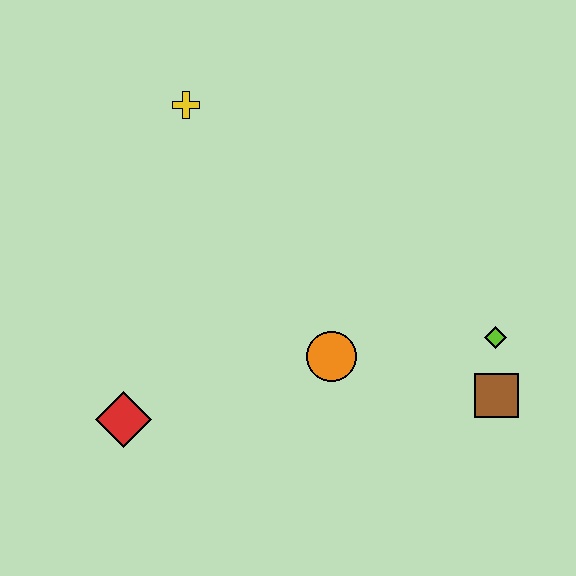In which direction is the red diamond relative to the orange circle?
The red diamond is to the left of the orange circle.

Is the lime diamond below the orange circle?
No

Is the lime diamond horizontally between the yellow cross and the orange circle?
No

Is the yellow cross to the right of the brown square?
No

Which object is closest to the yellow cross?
The orange circle is closest to the yellow cross.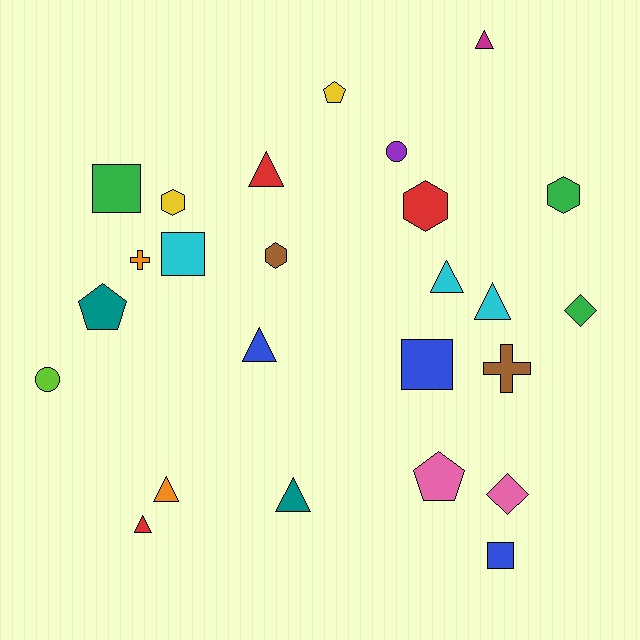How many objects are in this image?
There are 25 objects.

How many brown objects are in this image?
There are 2 brown objects.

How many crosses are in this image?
There are 2 crosses.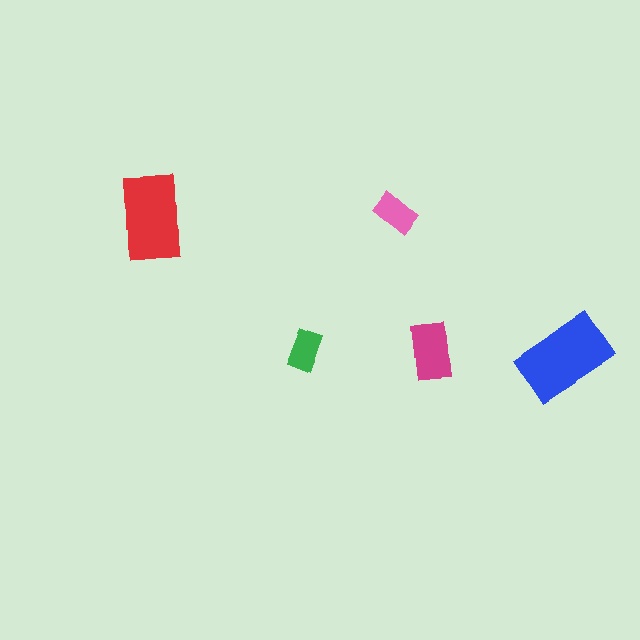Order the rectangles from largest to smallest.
the blue one, the red one, the magenta one, the pink one, the green one.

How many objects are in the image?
There are 5 objects in the image.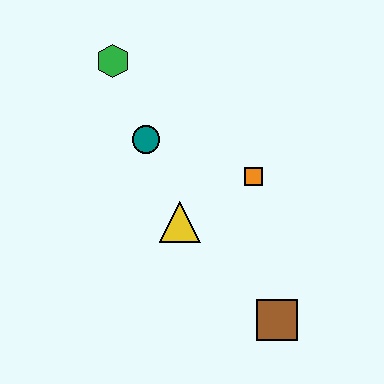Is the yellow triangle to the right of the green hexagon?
Yes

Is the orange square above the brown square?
Yes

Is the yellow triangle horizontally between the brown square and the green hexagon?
Yes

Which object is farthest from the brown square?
The green hexagon is farthest from the brown square.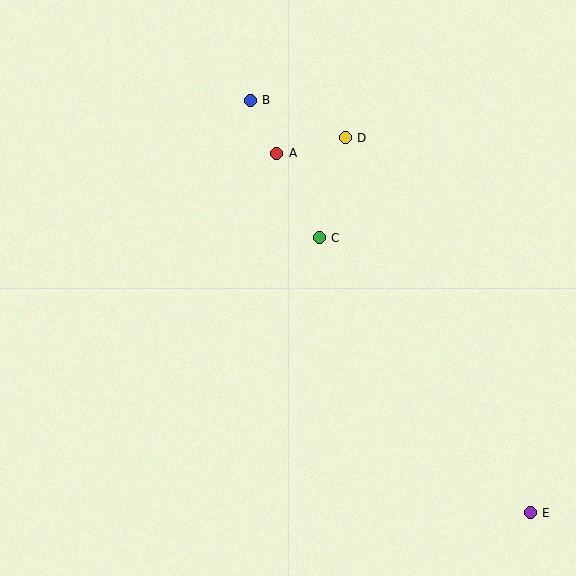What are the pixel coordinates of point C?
Point C is at (319, 238).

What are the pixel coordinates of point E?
Point E is at (530, 513).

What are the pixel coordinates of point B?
Point B is at (250, 101).